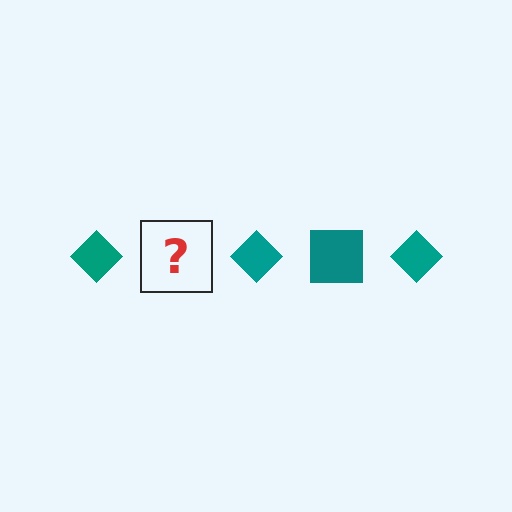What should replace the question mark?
The question mark should be replaced with a teal square.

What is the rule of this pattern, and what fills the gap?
The rule is that the pattern cycles through diamond, square shapes in teal. The gap should be filled with a teal square.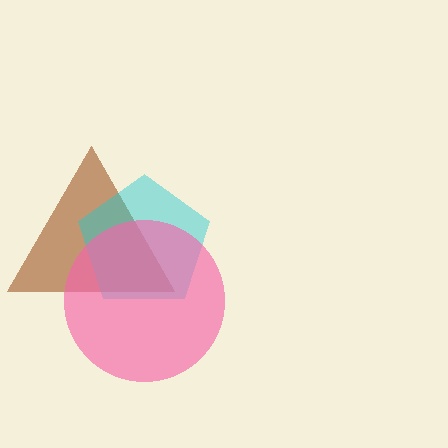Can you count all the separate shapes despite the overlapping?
Yes, there are 3 separate shapes.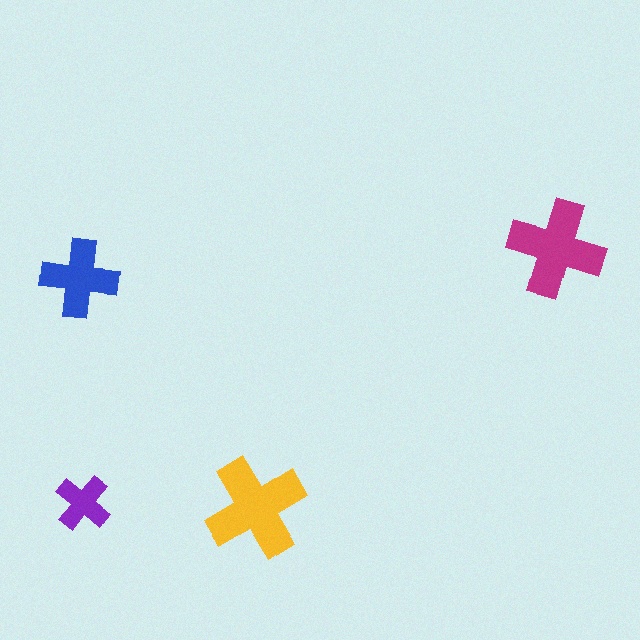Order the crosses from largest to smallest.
the yellow one, the magenta one, the blue one, the purple one.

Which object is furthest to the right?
The magenta cross is rightmost.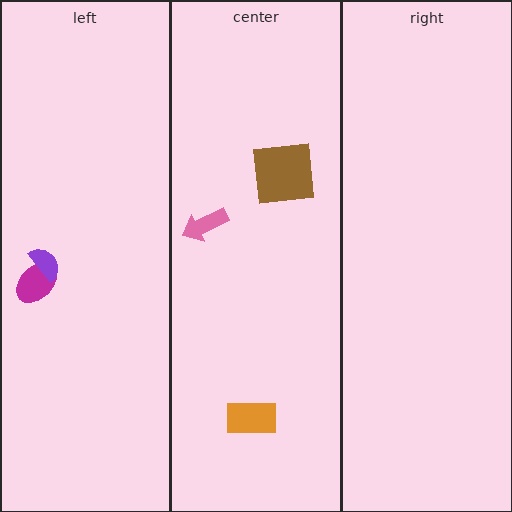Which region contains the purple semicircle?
The left region.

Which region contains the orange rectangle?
The center region.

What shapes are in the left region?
The magenta ellipse, the purple semicircle.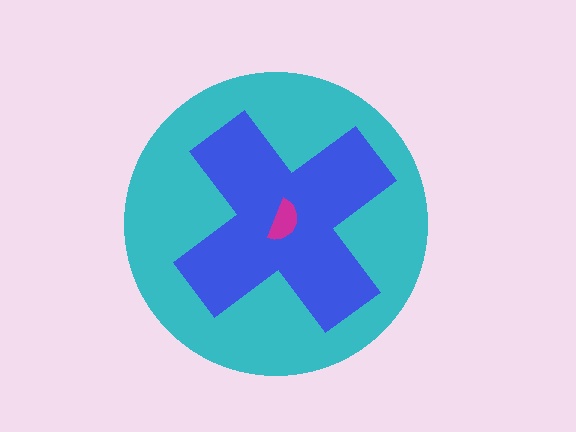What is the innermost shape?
The magenta semicircle.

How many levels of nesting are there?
3.